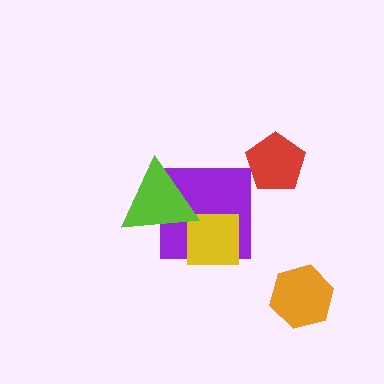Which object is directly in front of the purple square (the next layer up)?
The yellow square is directly in front of the purple square.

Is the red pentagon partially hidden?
No, no other shape covers it.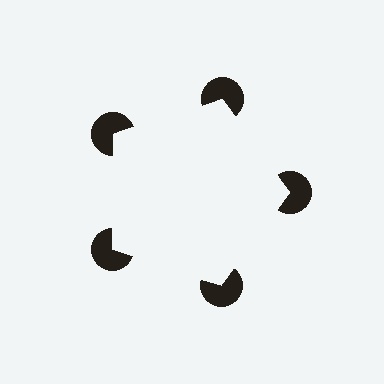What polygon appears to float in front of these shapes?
An illusory pentagon — its edges are inferred from the aligned wedge cuts in the pac-man discs, not physically drawn.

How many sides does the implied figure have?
5 sides.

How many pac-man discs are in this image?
There are 5 — one at each vertex of the illusory pentagon.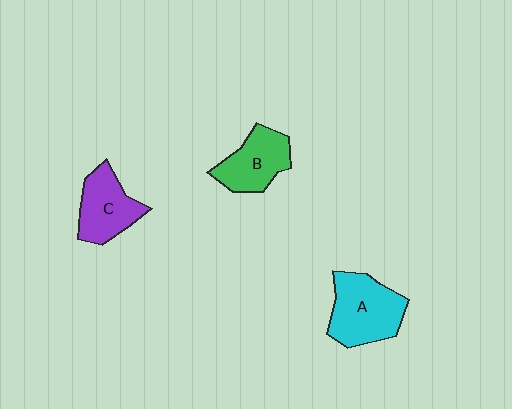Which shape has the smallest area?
Shape B (green).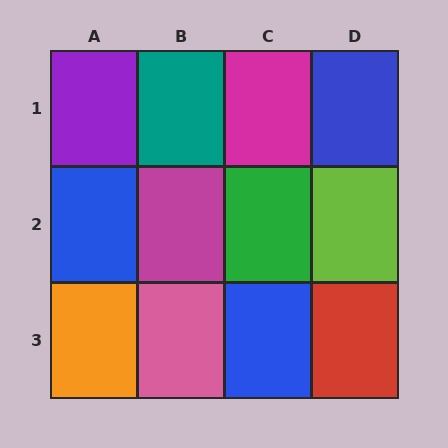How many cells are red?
1 cell is red.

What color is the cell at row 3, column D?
Red.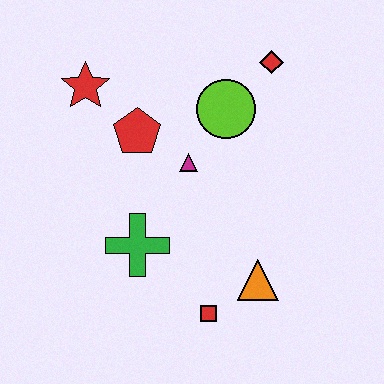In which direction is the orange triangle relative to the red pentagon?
The orange triangle is below the red pentagon.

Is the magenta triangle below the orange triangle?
No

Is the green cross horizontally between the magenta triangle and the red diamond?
No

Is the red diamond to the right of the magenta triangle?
Yes